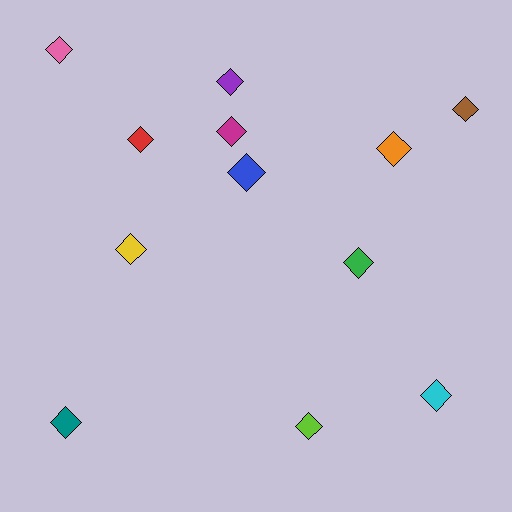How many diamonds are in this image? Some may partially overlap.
There are 12 diamonds.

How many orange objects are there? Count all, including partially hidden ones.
There is 1 orange object.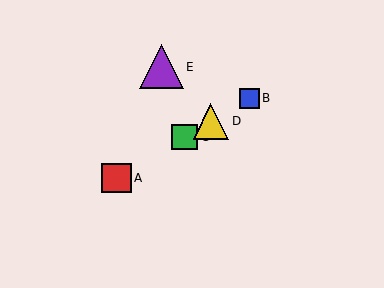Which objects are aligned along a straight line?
Objects A, B, C, D are aligned along a straight line.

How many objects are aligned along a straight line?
4 objects (A, B, C, D) are aligned along a straight line.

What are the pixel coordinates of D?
Object D is at (211, 121).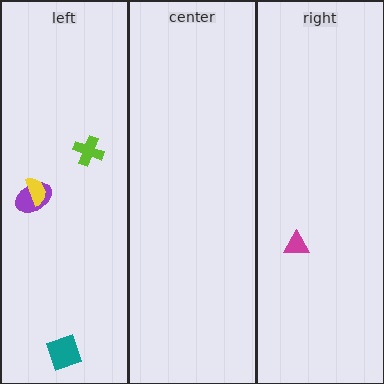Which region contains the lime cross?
The left region.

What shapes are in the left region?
The purple ellipse, the teal square, the lime cross, the yellow semicircle.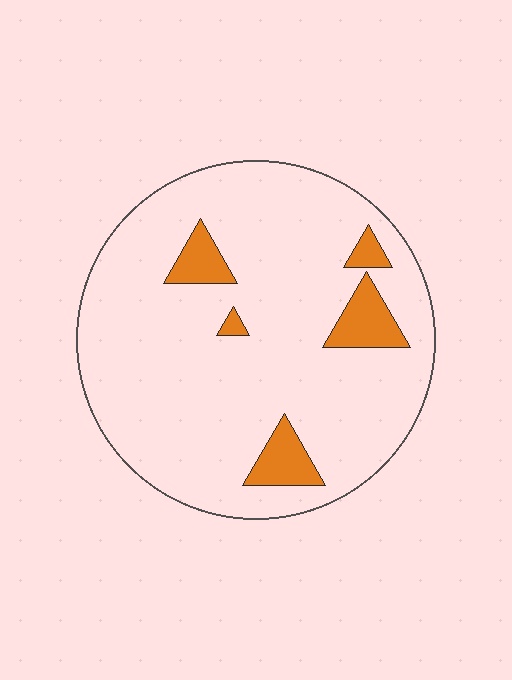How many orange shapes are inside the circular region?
5.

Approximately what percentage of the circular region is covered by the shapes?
Approximately 10%.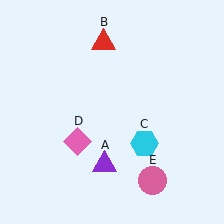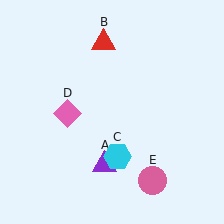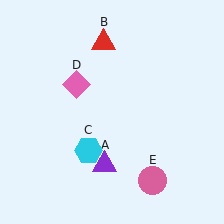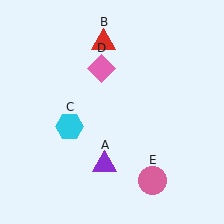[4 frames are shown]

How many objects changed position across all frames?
2 objects changed position: cyan hexagon (object C), pink diamond (object D).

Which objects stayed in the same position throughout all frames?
Purple triangle (object A) and red triangle (object B) and pink circle (object E) remained stationary.